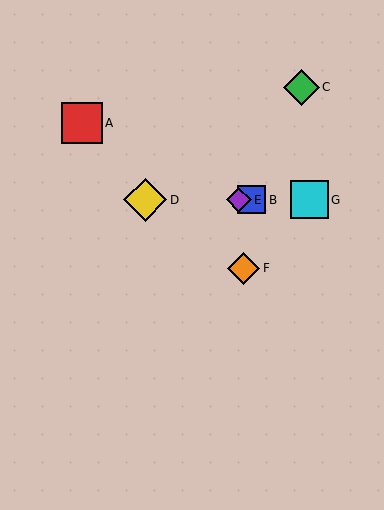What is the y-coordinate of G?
Object G is at y≈200.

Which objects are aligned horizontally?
Objects B, D, E, G are aligned horizontally.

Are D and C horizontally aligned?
No, D is at y≈200 and C is at y≈87.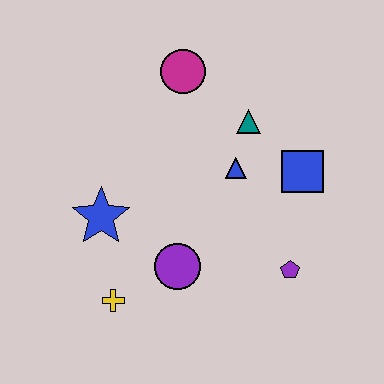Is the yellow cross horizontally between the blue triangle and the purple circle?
No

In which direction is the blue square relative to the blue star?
The blue square is to the right of the blue star.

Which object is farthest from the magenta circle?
The yellow cross is farthest from the magenta circle.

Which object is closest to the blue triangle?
The teal triangle is closest to the blue triangle.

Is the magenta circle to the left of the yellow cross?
No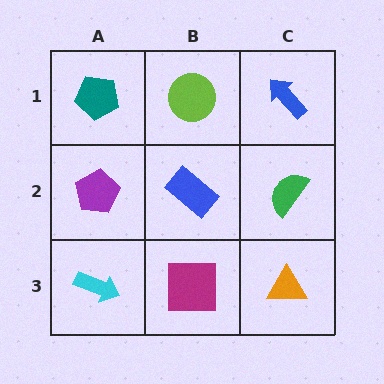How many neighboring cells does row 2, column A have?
3.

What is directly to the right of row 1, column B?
A blue arrow.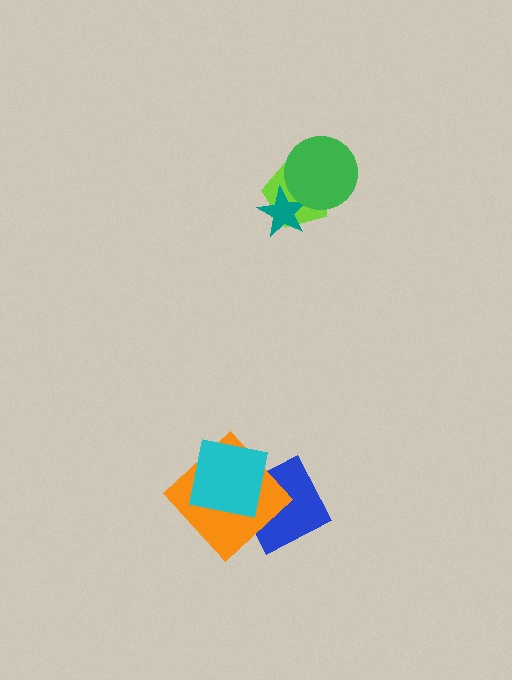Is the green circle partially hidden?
No, no other shape covers it.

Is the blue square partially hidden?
Yes, it is partially covered by another shape.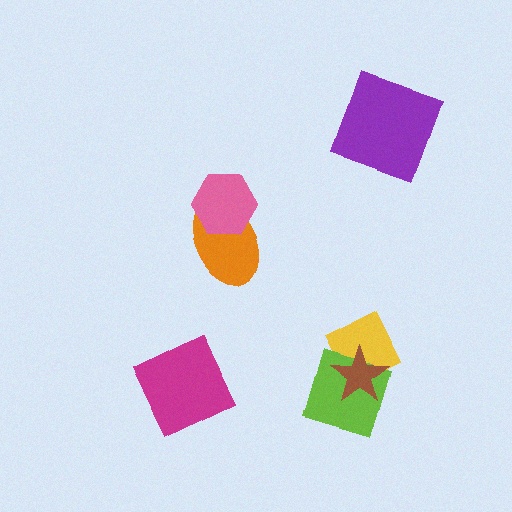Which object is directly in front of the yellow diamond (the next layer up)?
The lime square is directly in front of the yellow diamond.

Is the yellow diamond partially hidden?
Yes, it is partially covered by another shape.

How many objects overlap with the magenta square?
0 objects overlap with the magenta square.